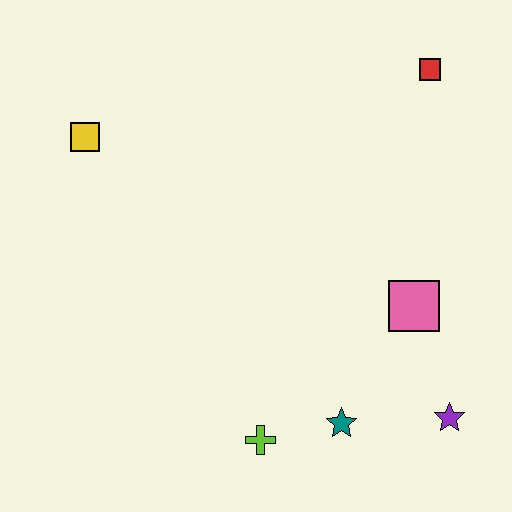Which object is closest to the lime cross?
The teal star is closest to the lime cross.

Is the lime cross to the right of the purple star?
No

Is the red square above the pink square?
Yes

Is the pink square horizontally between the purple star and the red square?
No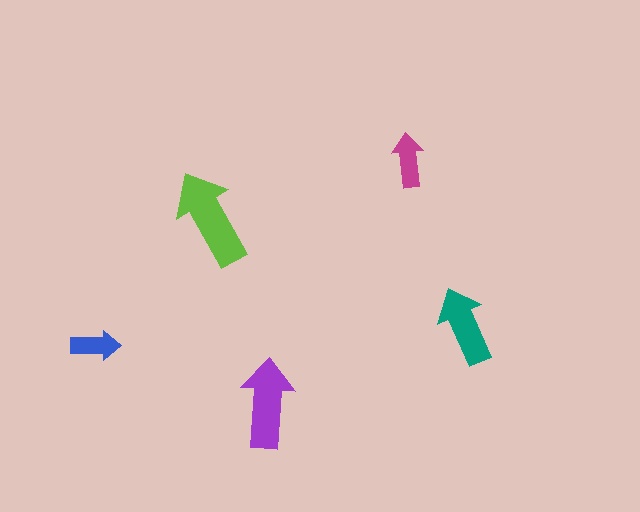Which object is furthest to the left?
The blue arrow is leftmost.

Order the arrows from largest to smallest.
the lime one, the purple one, the teal one, the magenta one, the blue one.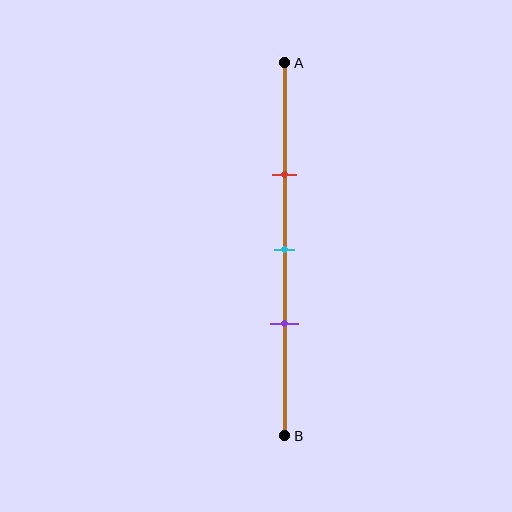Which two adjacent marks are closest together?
The cyan and purple marks are the closest adjacent pair.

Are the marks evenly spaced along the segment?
Yes, the marks are approximately evenly spaced.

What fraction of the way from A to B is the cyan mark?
The cyan mark is approximately 50% (0.5) of the way from A to B.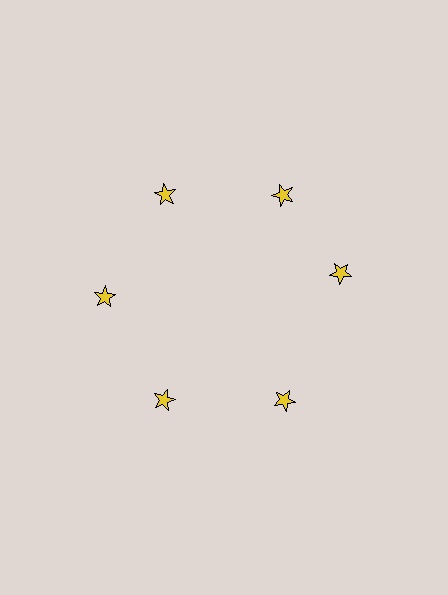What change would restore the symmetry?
The symmetry would be restored by rotating it back into even spacing with its neighbors so that all 6 stars sit at equal angles and equal distance from the center.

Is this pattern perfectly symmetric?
No. The 6 yellow stars are arranged in a ring, but one element near the 3 o'clock position is rotated out of alignment along the ring, breaking the 6-fold rotational symmetry.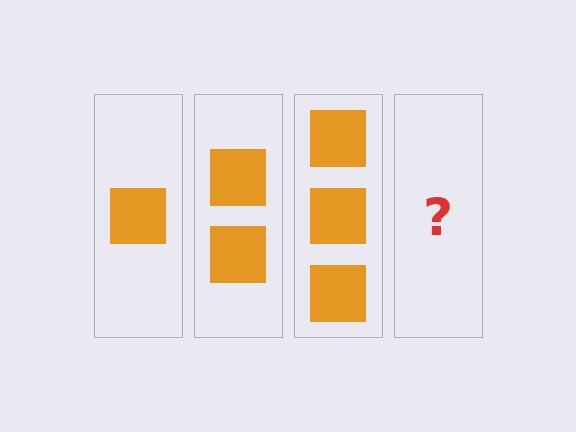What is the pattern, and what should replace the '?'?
The pattern is that each step adds one more square. The '?' should be 4 squares.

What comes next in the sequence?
The next element should be 4 squares.